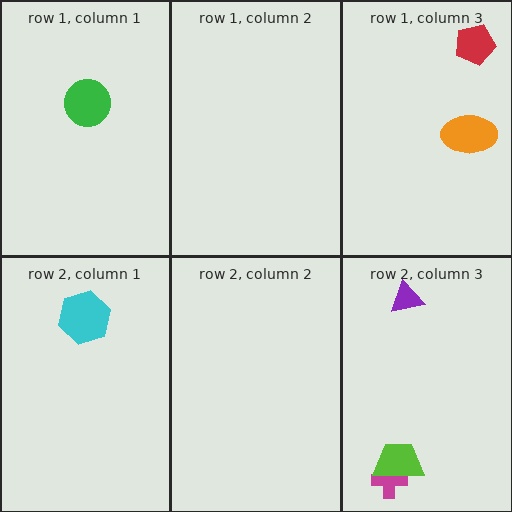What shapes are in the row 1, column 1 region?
The green circle.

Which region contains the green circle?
The row 1, column 1 region.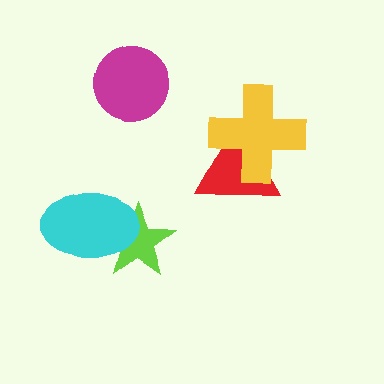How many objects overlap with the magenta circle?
0 objects overlap with the magenta circle.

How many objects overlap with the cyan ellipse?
1 object overlaps with the cyan ellipse.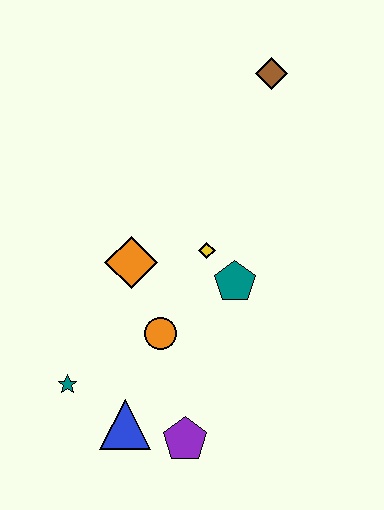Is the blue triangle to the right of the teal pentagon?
No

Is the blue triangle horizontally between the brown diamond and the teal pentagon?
No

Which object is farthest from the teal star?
The brown diamond is farthest from the teal star.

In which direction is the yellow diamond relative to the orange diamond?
The yellow diamond is to the right of the orange diamond.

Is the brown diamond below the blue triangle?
No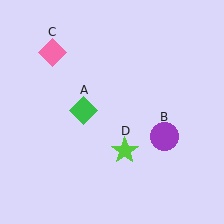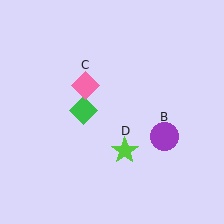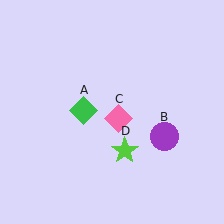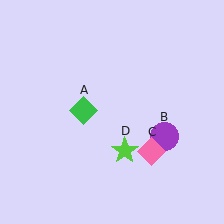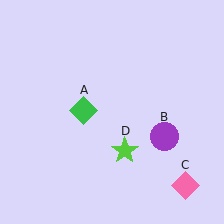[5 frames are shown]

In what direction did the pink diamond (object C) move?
The pink diamond (object C) moved down and to the right.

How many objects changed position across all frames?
1 object changed position: pink diamond (object C).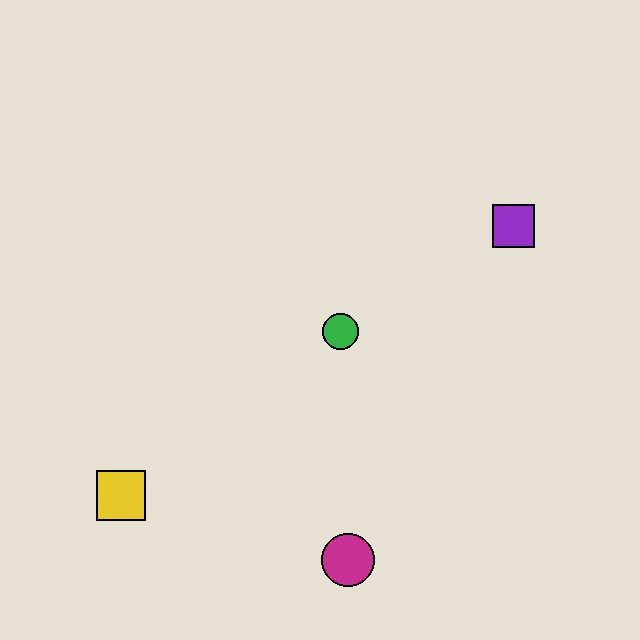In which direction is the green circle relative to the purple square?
The green circle is to the left of the purple square.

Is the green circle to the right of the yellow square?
Yes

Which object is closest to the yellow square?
The magenta circle is closest to the yellow square.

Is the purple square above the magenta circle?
Yes